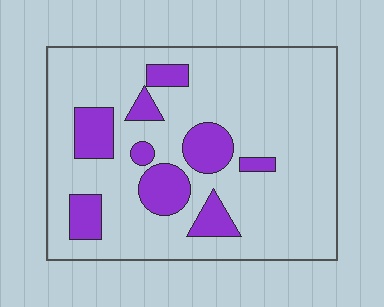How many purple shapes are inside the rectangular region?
9.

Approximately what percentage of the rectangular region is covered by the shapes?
Approximately 20%.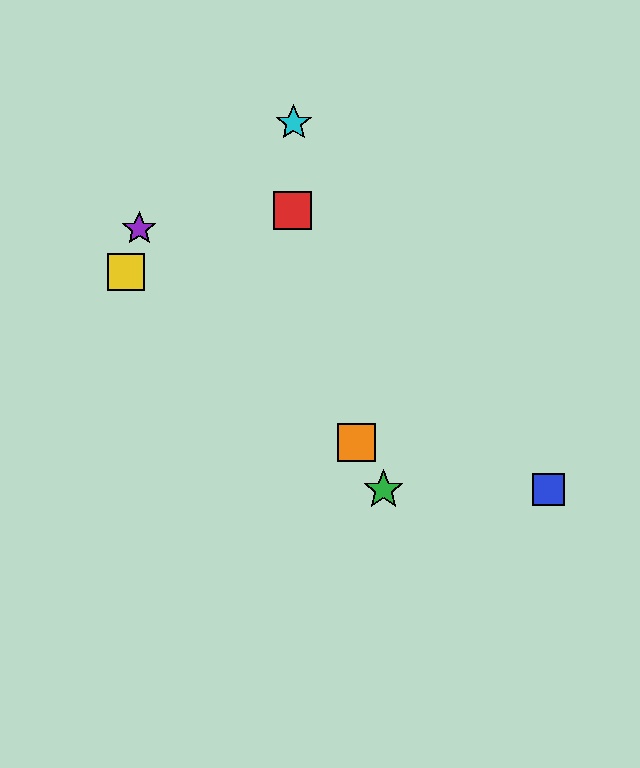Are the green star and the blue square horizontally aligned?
Yes, both are at y≈490.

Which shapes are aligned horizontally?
The blue square, the green star are aligned horizontally.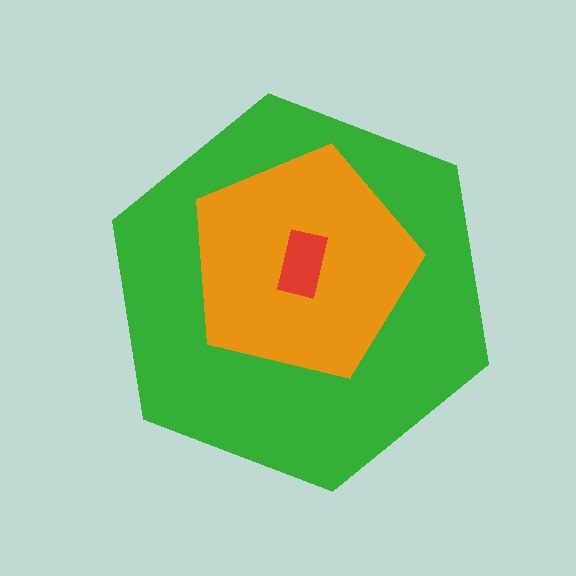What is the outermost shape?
The green hexagon.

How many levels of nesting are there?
3.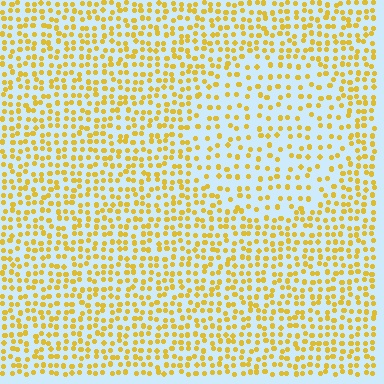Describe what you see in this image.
The image contains small yellow elements arranged at two different densities. A circle-shaped region is visible where the elements are less densely packed than the surrounding area.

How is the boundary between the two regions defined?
The boundary is defined by a change in element density (approximately 1.7x ratio). All elements are the same color, size, and shape.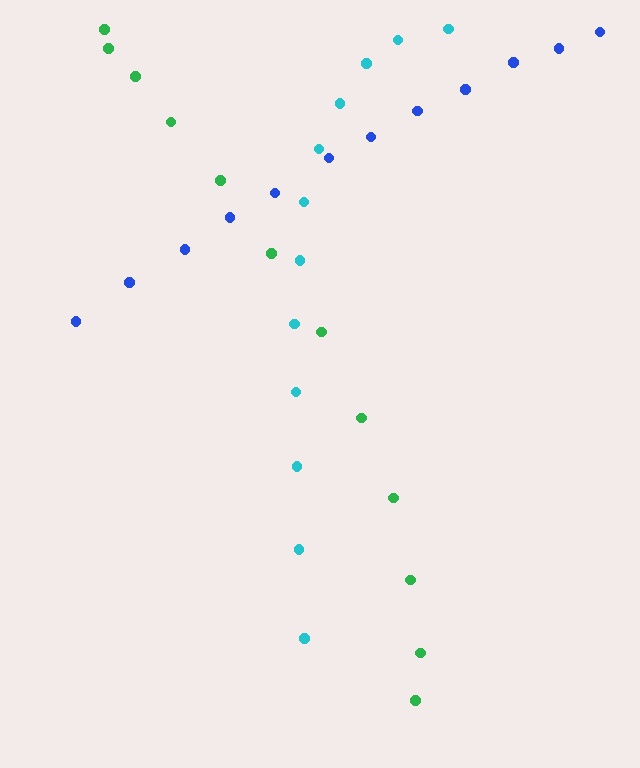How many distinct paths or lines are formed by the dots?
There are 3 distinct paths.